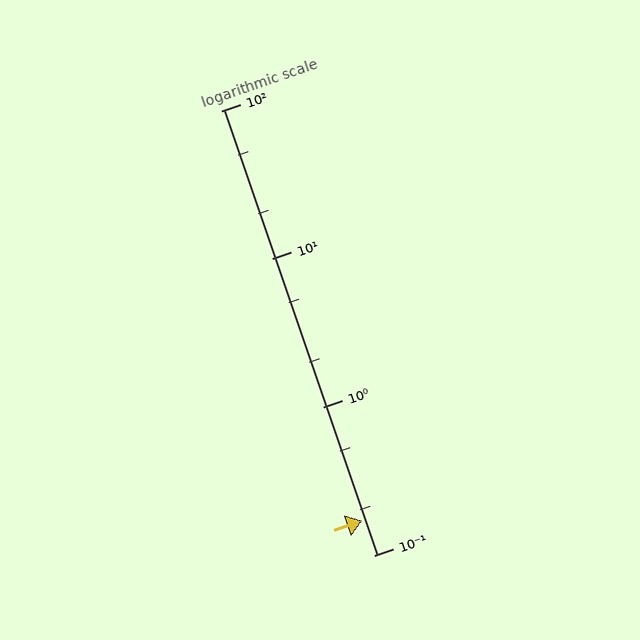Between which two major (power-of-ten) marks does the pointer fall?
The pointer is between 0.1 and 1.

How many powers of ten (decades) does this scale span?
The scale spans 3 decades, from 0.1 to 100.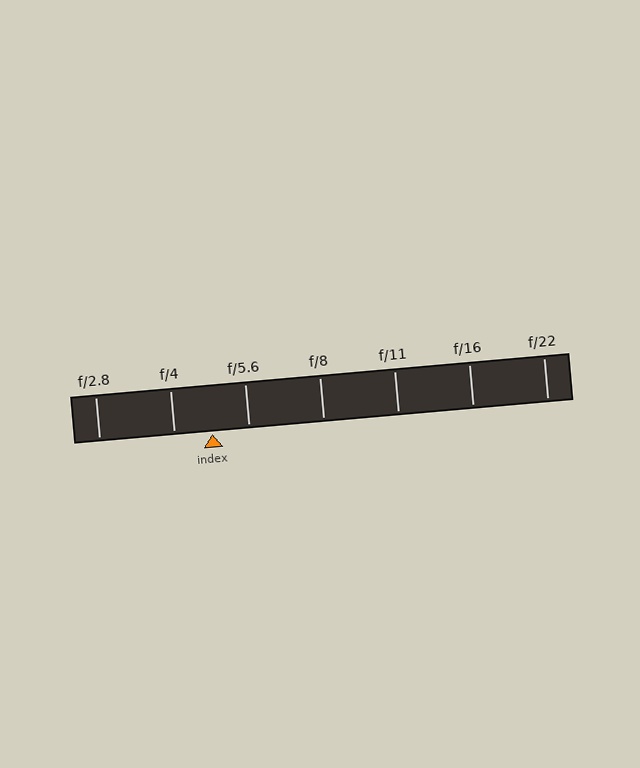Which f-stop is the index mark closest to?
The index mark is closest to f/5.6.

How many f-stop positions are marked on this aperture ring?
There are 7 f-stop positions marked.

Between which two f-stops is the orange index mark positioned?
The index mark is between f/4 and f/5.6.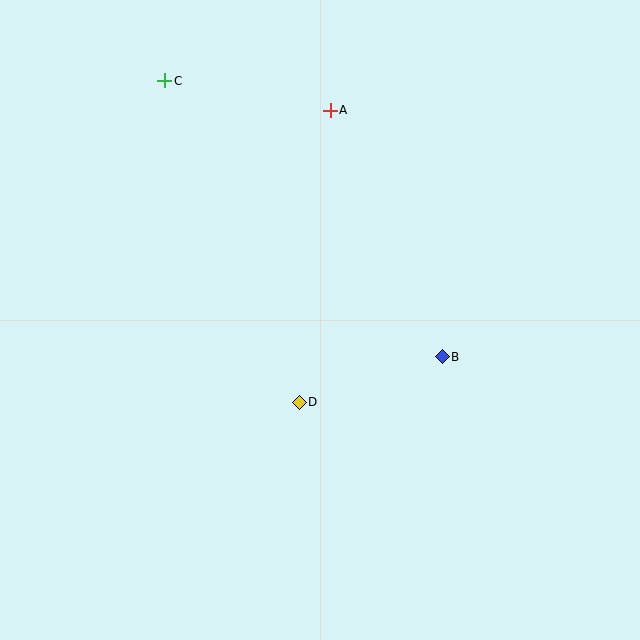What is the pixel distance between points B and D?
The distance between B and D is 150 pixels.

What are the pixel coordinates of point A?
Point A is at (330, 110).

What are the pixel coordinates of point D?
Point D is at (299, 402).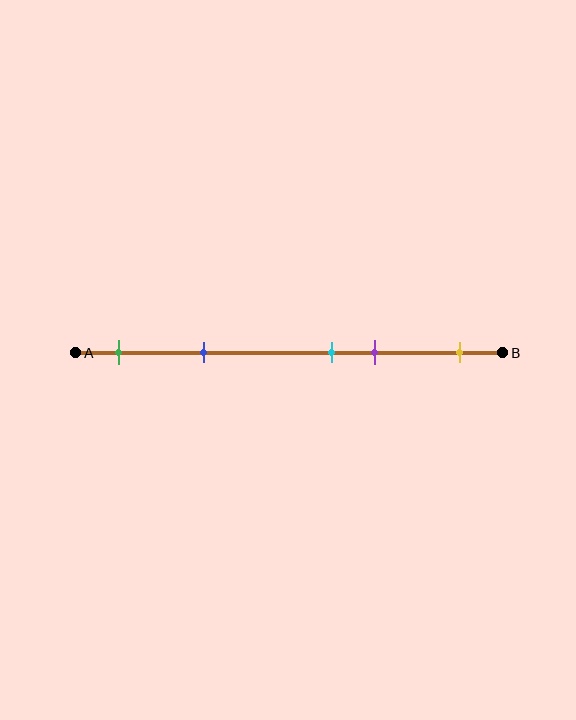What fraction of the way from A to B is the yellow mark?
The yellow mark is approximately 90% (0.9) of the way from A to B.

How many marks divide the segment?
There are 5 marks dividing the segment.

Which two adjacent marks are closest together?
The cyan and purple marks are the closest adjacent pair.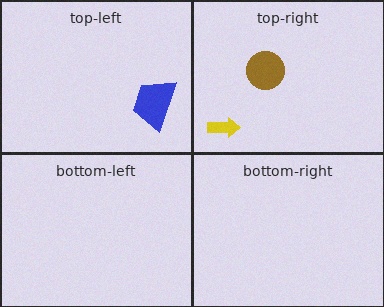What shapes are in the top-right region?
The brown circle, the yellow arrow.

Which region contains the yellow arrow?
The top-right region.